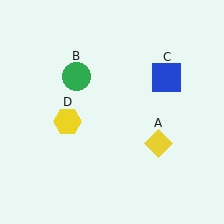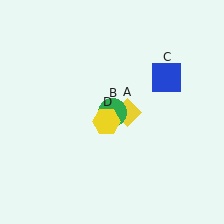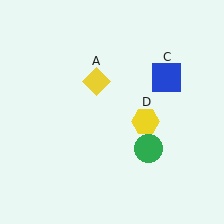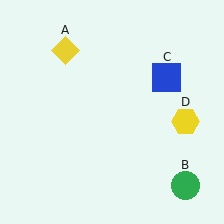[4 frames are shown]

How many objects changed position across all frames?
3 objects changed position: yellow diamond (object A), green circle (object B), yellow hexagon (object D).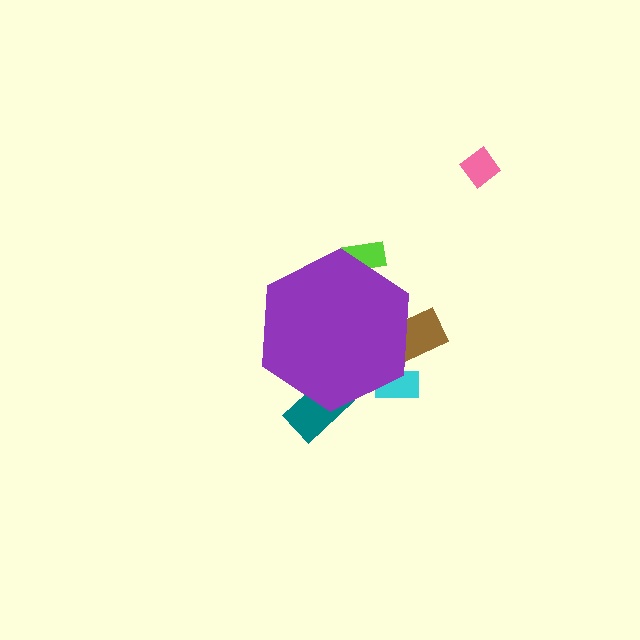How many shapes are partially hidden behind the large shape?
4 shapes are partially hidden.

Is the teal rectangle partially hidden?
Yes, the teal rectangle is partially hidden behind the purple hexagon.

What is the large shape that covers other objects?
A purple hexagon.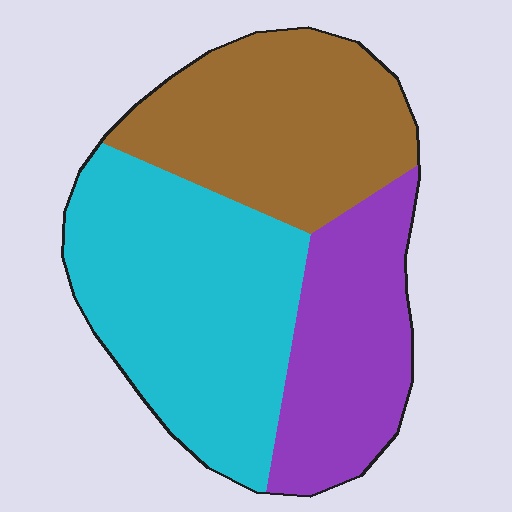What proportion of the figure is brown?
Brown takes up between a sixth and a third of the figure.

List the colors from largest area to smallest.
From largest to smallest: cyan, brown, purple.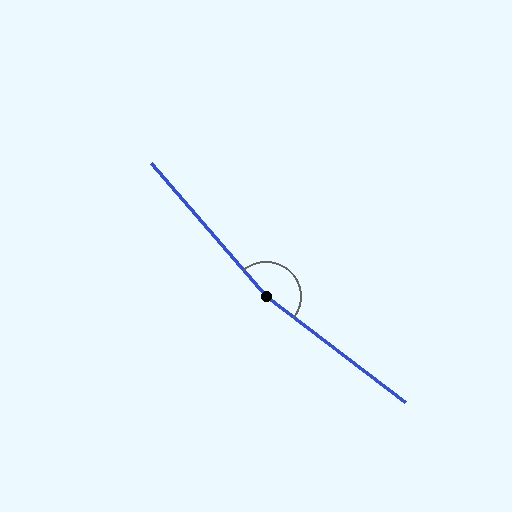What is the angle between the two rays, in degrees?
Approximately 168 degrees.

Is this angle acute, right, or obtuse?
It is obtuse.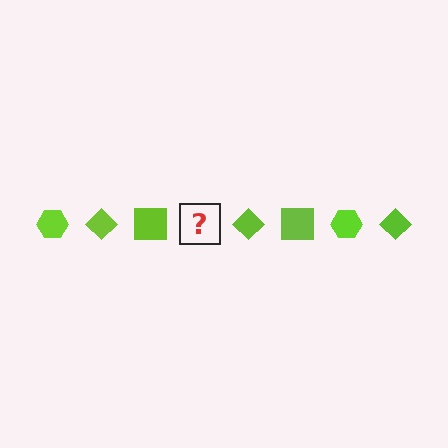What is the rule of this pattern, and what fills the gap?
The rule is that the pattern cycles through hexagon, diamond, square shapes in lime. The gap should be filled with a lime hexagon.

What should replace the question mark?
The question mark should be replaced with a lime hexagon.